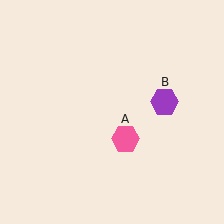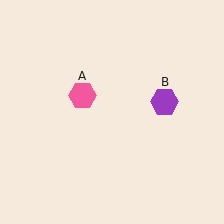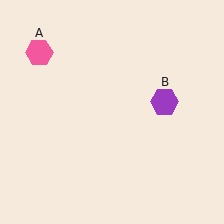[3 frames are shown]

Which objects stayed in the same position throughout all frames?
Purple hexagon (object B) remained stationary.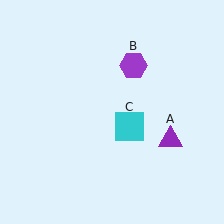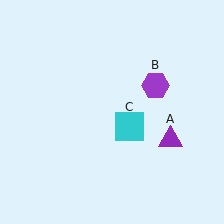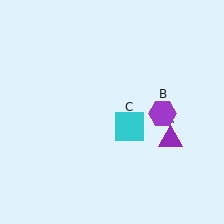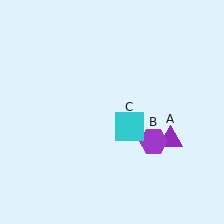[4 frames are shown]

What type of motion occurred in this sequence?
The purple hexagon (object B) rotated clockwise around the center of the scene.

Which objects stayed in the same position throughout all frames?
Purple triangle (object A) and cyan square (object C) remained stationary.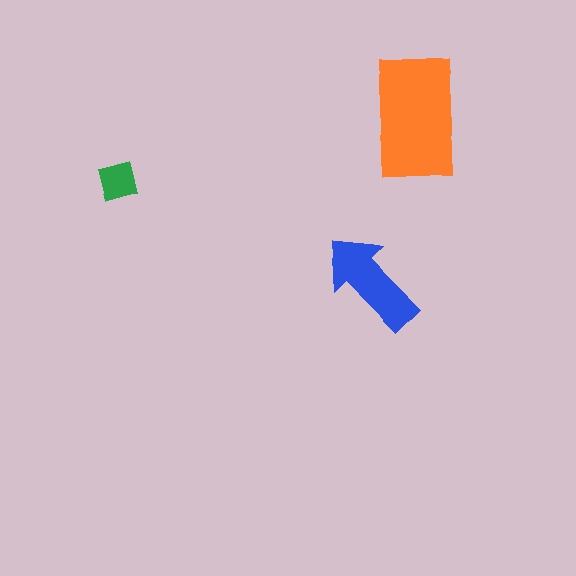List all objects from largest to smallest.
The orange rectangle, the blue arrow, the green square.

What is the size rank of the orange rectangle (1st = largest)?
1st.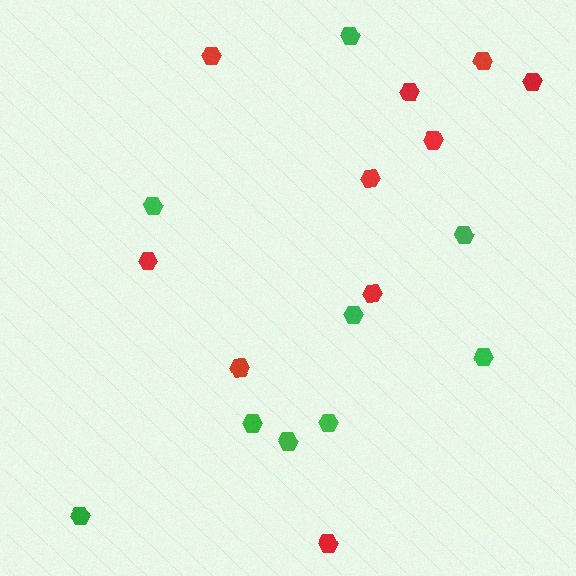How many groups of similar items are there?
There are 2 groups: one group of red hexagons (10) and one group of green hexagons (9).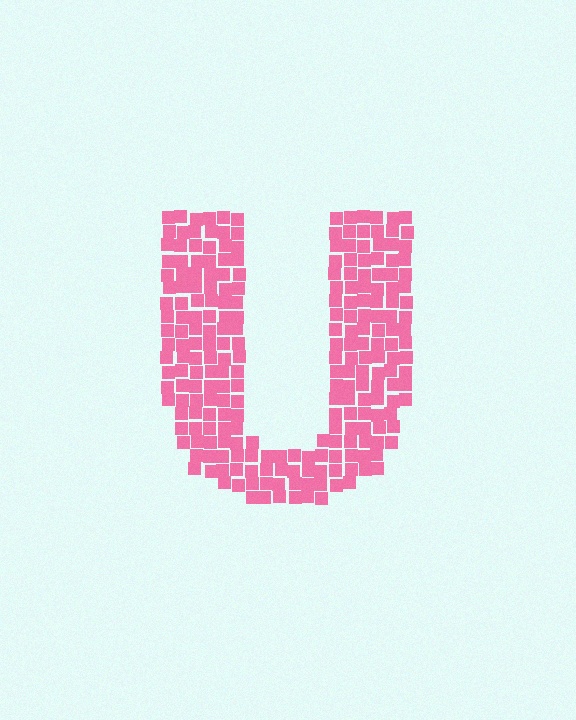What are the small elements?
The small elements are squares.